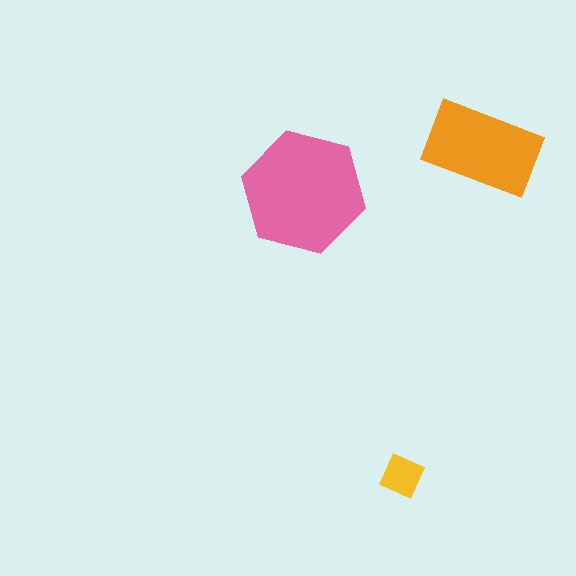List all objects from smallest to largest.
The yellow diamond, the orange rectangle, the pink hexagon.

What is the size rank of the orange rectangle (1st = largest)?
2nd.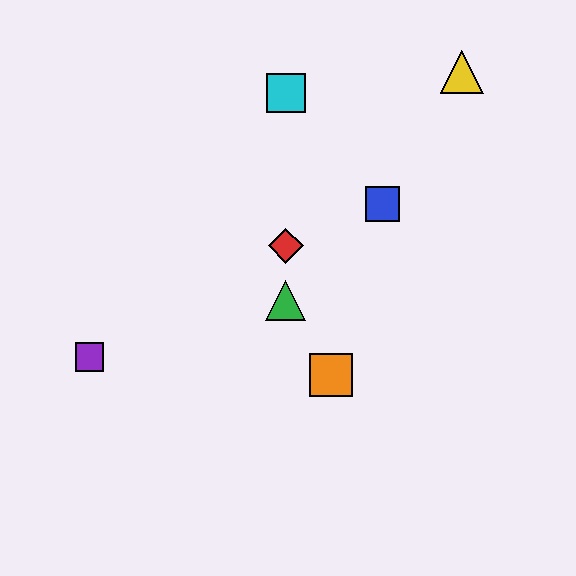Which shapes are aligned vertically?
The red diamond, the green triangle, the cyan square are aligned vertically.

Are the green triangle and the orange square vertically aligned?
No, the green triangle is at x≈286 and the orange square is at x≈331.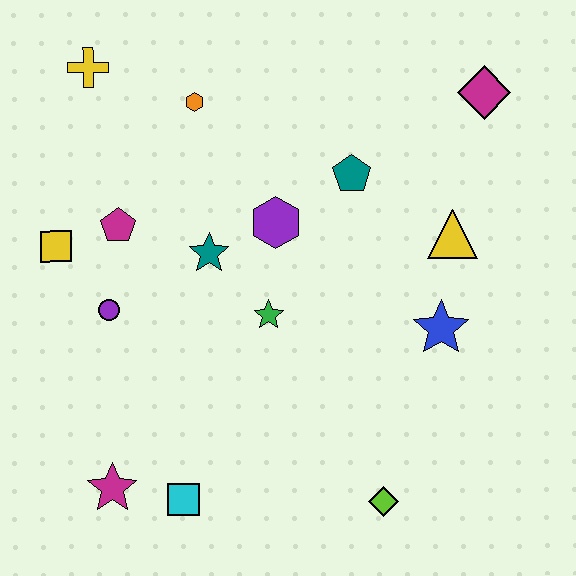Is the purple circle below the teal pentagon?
Yes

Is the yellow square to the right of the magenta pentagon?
No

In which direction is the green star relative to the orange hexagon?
The green star is below the orange hexagon.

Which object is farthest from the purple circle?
The magenta diamond is farthest from the purple circle.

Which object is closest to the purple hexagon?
The teal star is closest to the purple hexagon.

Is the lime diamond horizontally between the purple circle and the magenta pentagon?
No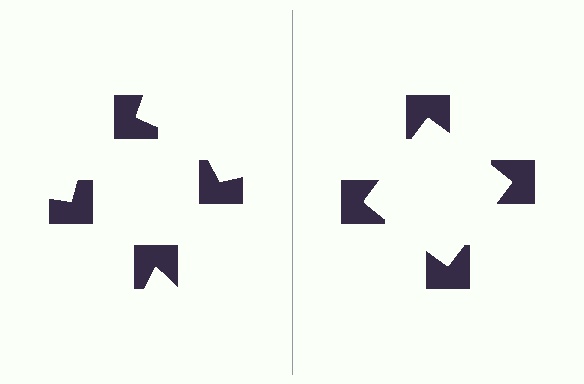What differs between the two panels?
The notched squares are positioned identically on both sides; only the wedge orientations differ. On the right they align to a square; on the left they are misaligned.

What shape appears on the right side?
An illusory square.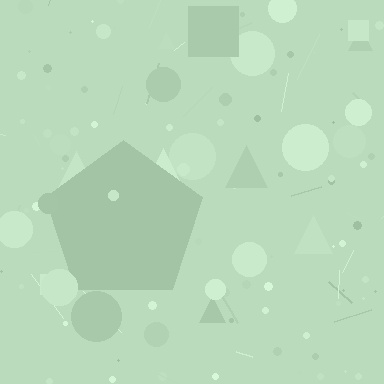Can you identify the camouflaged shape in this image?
The camouflaged shape is a pentagon.